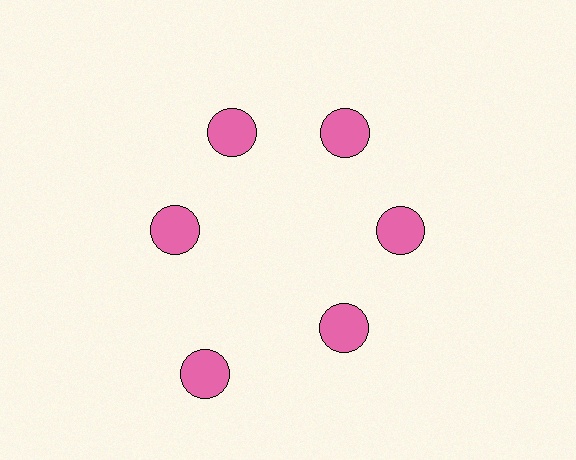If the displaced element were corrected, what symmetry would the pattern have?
It would have 6-fold rotational symmetry — the pattern would map onto itself every 60 degrees.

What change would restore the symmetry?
The symmetry would be restored by moving it inward, back onto the ring so that all 6 circles sit at equal angles and equal distance from the center.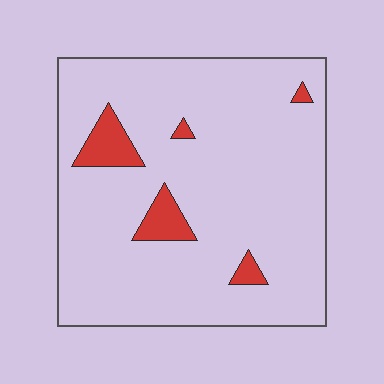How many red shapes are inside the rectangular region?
5.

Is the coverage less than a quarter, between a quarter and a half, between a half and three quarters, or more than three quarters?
Less than a quarter.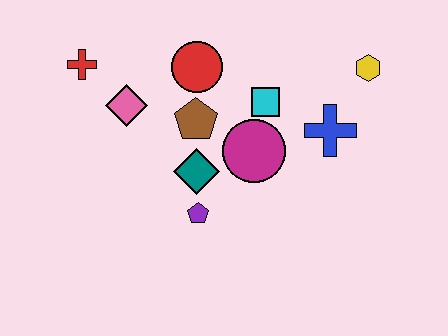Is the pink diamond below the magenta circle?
No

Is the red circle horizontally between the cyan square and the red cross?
Yes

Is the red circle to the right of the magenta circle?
No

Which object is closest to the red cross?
The pink diamond is closest to the red cross.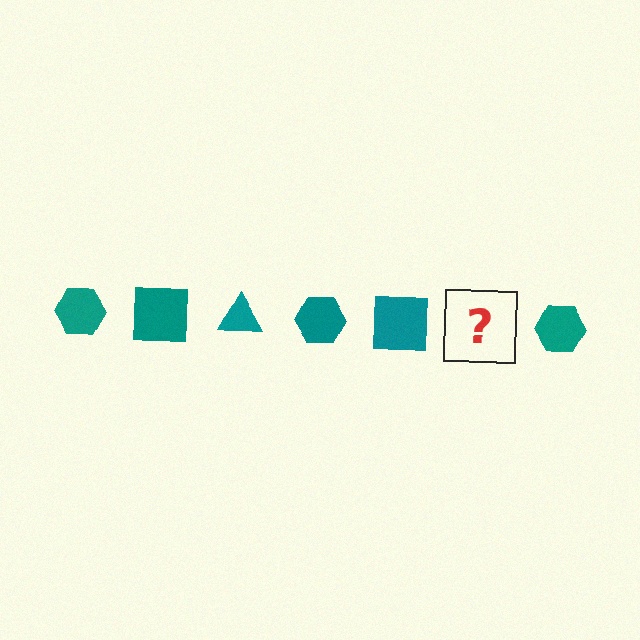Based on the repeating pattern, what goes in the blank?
The blank should be a teal triangle.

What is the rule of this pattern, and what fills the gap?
The rule is that the pattern cycles through hexagon, square, triangle shapes in teal. The gap should be filled with a teal triangle.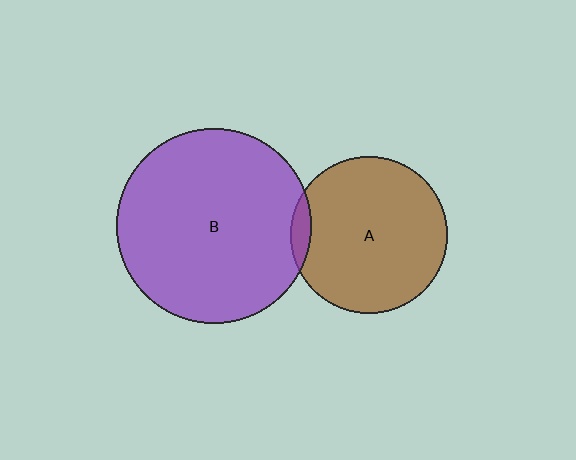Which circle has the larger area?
Circle B (purple).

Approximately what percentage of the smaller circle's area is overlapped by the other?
Approximately 5%.